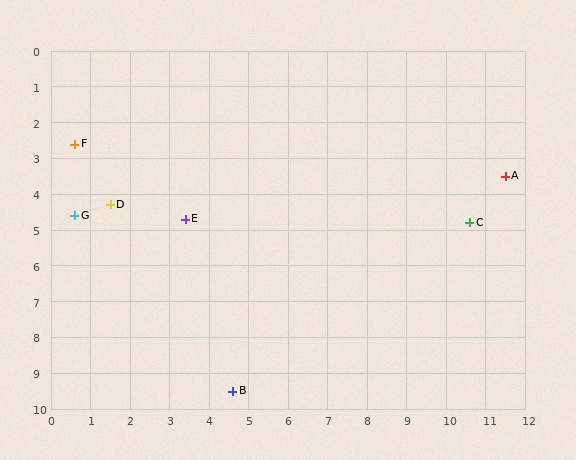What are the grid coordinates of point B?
Point B is at approximately (4.6, 9.5).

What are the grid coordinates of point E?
Point E is at approximately (3.4, 4.7).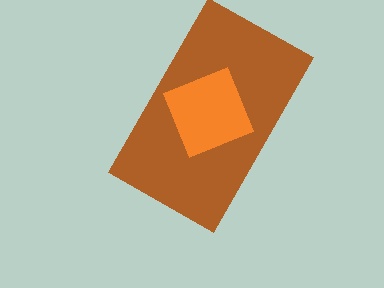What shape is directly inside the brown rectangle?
The orange diamond.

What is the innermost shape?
The orange diamond.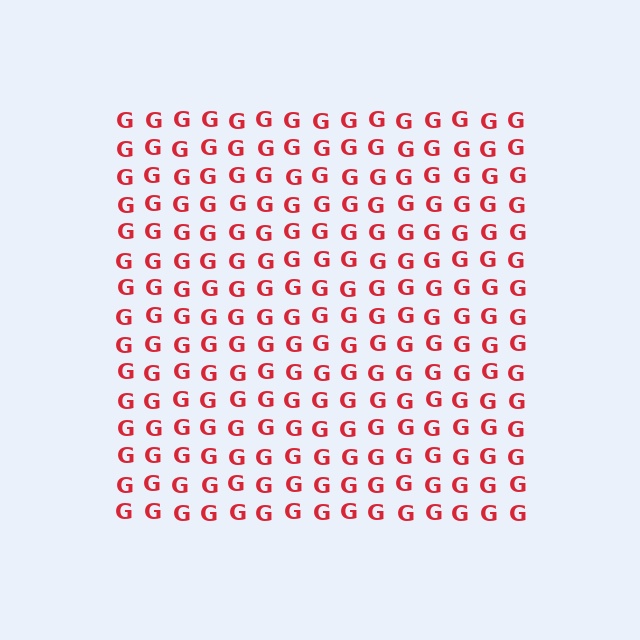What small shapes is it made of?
It is made of small letter G's.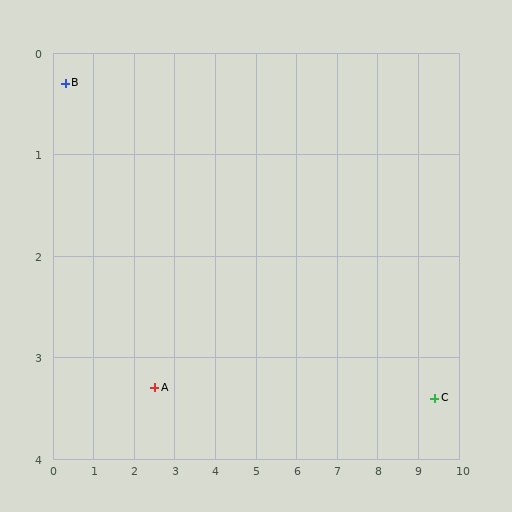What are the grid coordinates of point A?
Point A is at approximately (2.5, 3.3).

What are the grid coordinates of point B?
Point B is at approximately (0.3, 0.3).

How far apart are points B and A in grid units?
Points B and A are about 3.7 grid units apart.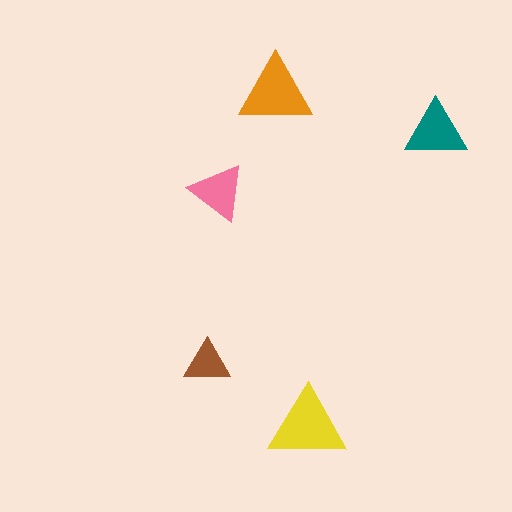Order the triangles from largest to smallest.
the yellow one, the orange one, the teal one, the pink one, the brown one.